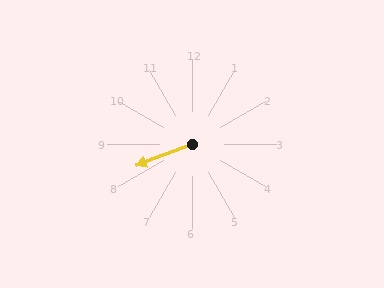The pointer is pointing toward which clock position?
Roughly 8 o'clock.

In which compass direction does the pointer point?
West.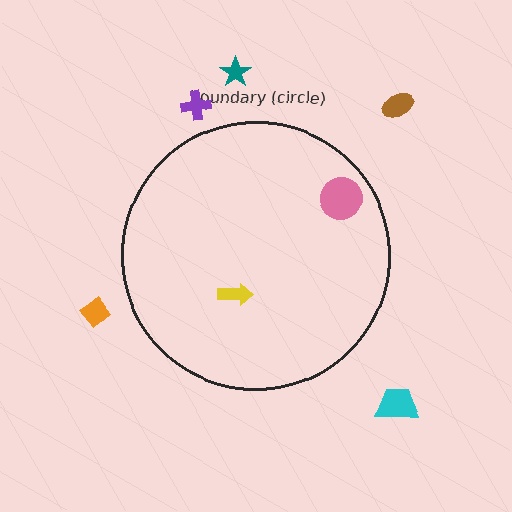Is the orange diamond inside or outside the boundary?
Outside.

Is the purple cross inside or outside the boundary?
Outside.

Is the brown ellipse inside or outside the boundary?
Outside.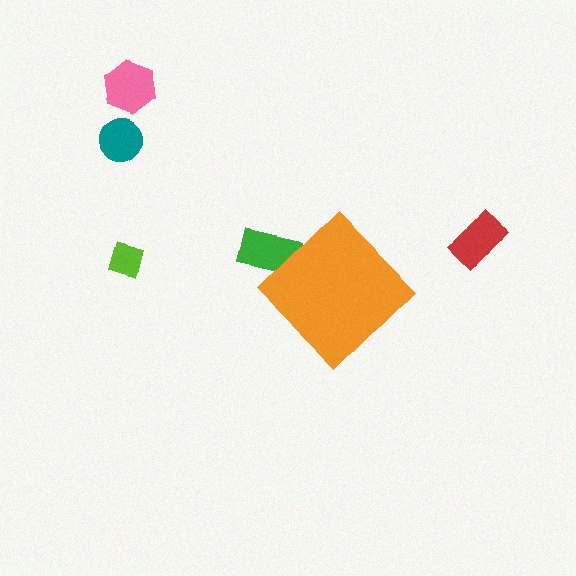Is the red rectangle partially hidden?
No, the red rectangle is fully visible.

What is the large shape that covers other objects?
An orange diamond.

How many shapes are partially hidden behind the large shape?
1 shape is partially hidden.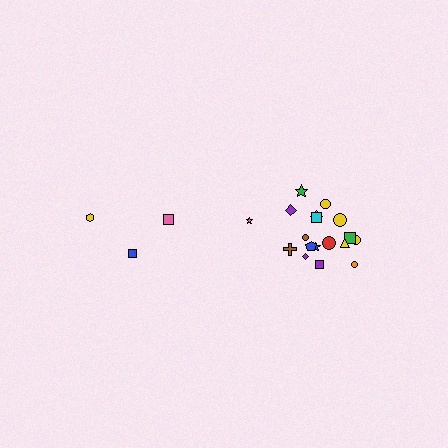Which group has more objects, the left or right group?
The right group.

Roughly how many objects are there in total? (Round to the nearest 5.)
Roughly 20 objects in total.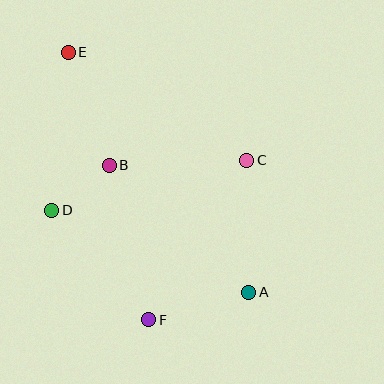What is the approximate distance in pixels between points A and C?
The distance between A and C is approximately 132 pixels.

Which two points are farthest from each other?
Points A and E are farthest from each other.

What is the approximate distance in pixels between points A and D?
The distance between A and D is approximately 214 pixels.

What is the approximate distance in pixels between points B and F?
The distance between B and F is approximately 160 pixels.